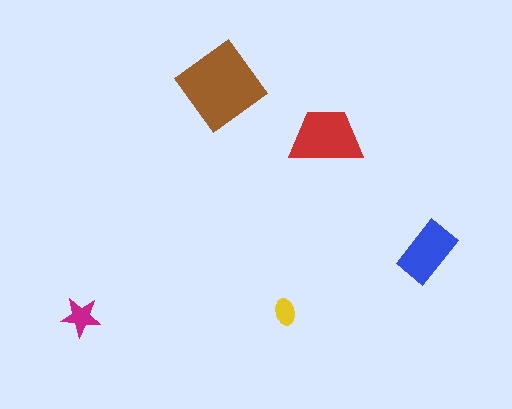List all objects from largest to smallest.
The brown diamond, the red trapezoid, the blue rectangle, the magenta star, the yellow ellipse.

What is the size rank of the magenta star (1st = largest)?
4th.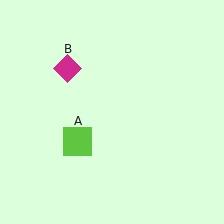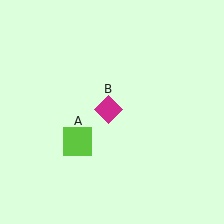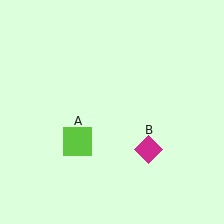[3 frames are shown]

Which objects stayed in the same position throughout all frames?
Lime square (object A) remained stationary.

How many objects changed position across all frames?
1 object changed position: magenta diamond (object B).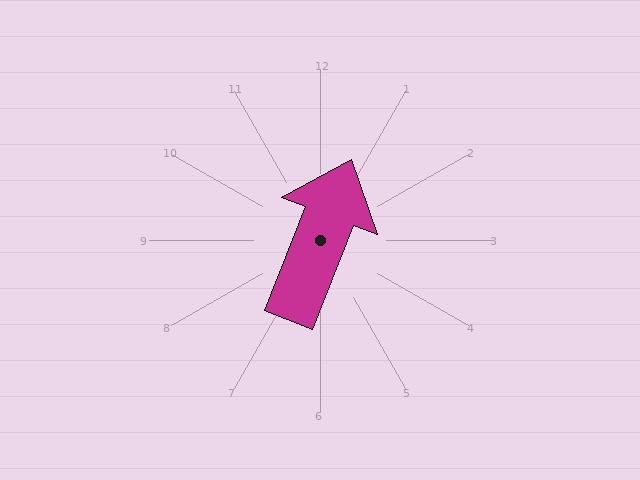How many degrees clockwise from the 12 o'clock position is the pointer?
Approximately 21 degrees.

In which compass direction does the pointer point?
North.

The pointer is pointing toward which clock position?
Roughly 1 o'clock.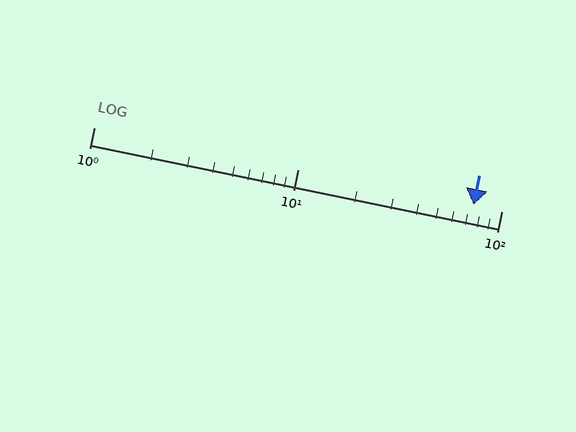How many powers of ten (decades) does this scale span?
The scale spans 2 decades, from 1 to 100.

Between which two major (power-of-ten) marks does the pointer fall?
The pointer is between 10 and 100.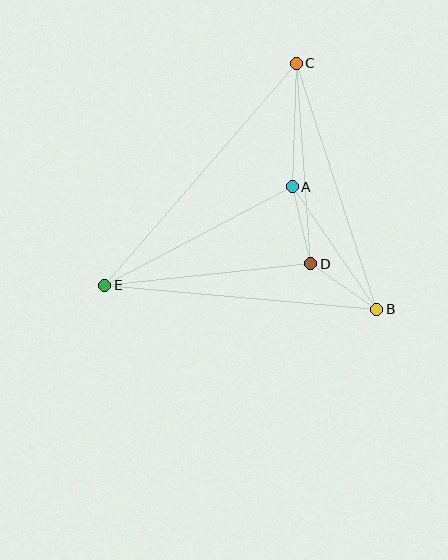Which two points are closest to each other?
Points A and D are closest to each other.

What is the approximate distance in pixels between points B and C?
The distance between B and C is approximately 259 pixels.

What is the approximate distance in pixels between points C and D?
The distance between C and D is approximately 201 pixels.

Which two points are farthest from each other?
Points C and E are farthest from each other.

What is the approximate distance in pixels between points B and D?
The distance between B and D is approximately 80 pixels.